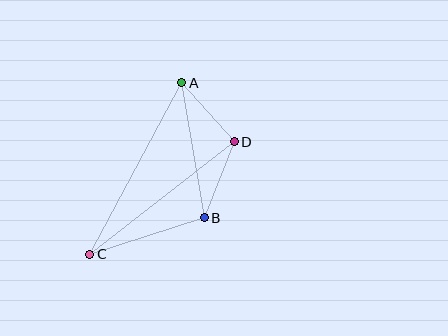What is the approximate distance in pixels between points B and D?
The distance between B and D is approximately 82 pixels.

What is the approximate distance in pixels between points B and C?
The distance between B and C is approximately 120 pixels.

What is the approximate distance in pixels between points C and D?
The distance between C and D is approximately 183 pixels.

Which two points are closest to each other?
Points A and D are closest to each other.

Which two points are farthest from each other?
Points A and C are farthest from each other.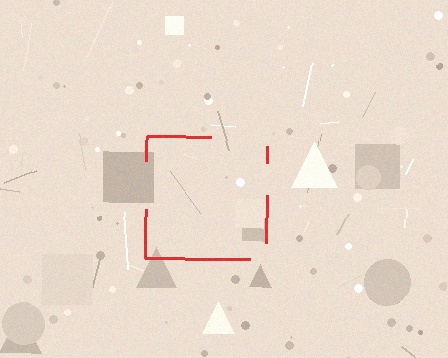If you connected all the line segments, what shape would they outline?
They would outline a square.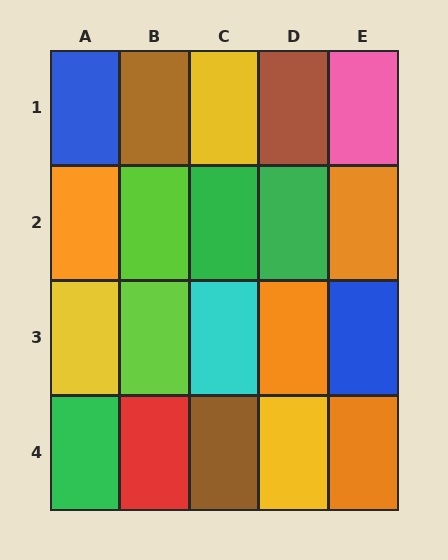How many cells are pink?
1 cell is pink.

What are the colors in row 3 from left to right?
Yellow, lime, cyan, orange, blue.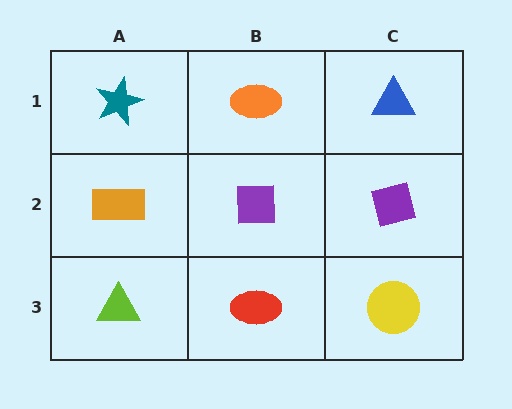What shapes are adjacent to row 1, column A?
An orange rectangle (row 2, column A), an orange ellipse (row 1, column B).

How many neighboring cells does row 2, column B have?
4.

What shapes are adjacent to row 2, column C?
A blue triangle (row 1, column C), a yellow circle (row 3, column C), a purple square (row 2, column B).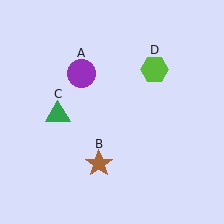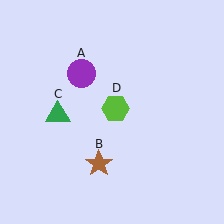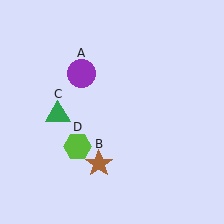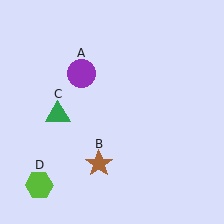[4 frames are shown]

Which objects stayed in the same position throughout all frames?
Purple circle (object A) and brown star (object B) and green triangle (object C) remained stationary.